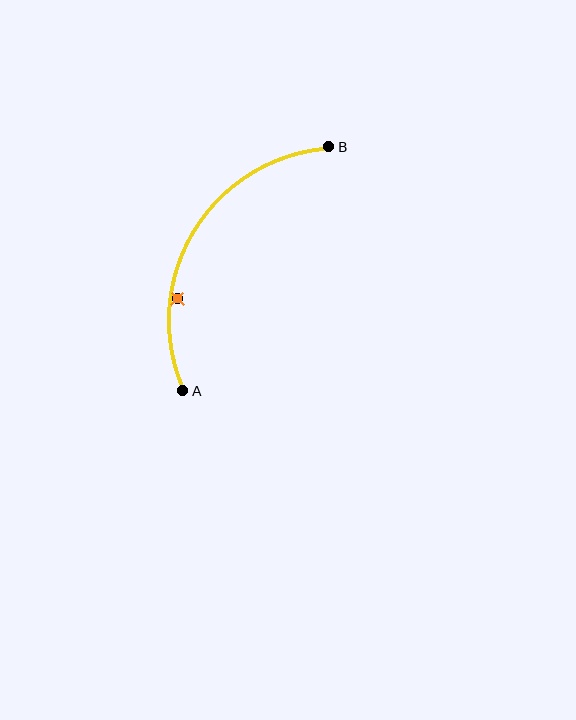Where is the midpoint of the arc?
The arc midpoint is the point on the curve farthest from the straight line joining A and B. It sits to the left of that line.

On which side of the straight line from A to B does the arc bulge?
The arc bulges to the left of the straight line connecting A and B.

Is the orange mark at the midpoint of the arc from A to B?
No — the orange mark does not lie on the arc at all. It sits slightly inside the curve.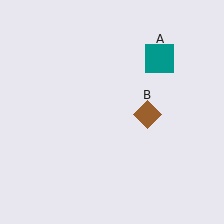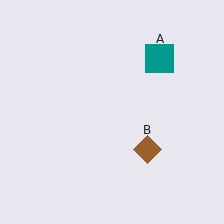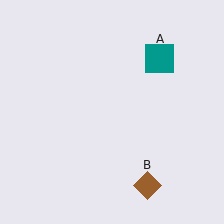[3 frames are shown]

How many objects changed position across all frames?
1 object changed position: brown diamond (object B).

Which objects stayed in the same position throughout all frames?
Teal square (object A) remained stationary.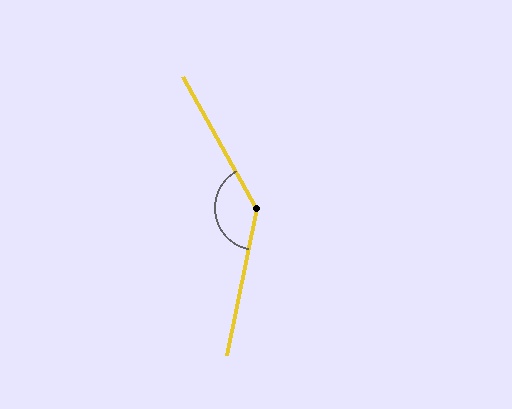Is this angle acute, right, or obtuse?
It is obtuse.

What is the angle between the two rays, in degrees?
Approximately 139 degrees.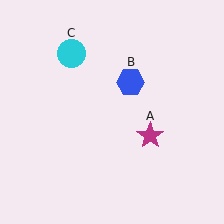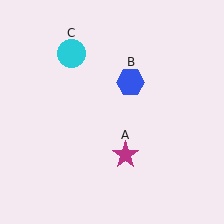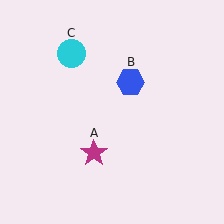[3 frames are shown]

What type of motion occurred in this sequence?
The magenta star (object A) rotated clockwise around the center of the scene.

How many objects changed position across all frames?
1 object changed position: magenta star (object A).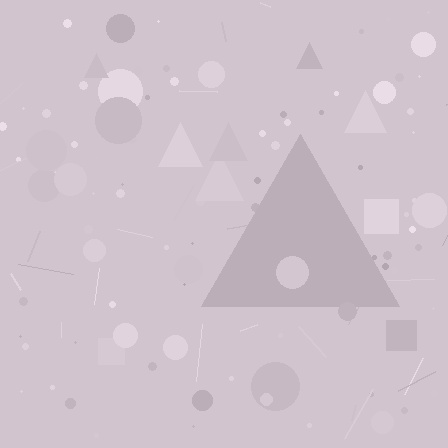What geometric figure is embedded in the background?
A triangle is embedded in the background.